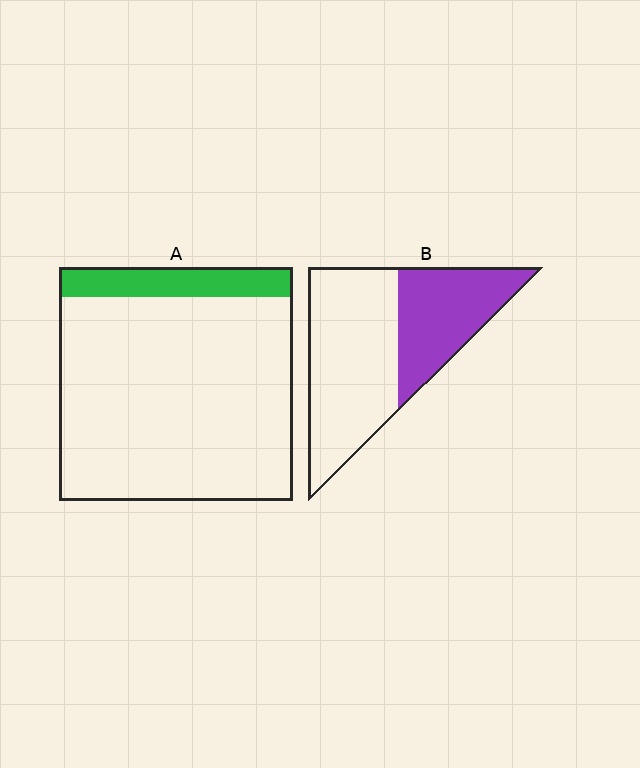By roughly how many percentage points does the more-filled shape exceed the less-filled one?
By roughly 25 percentage points (B over A).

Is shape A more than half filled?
No.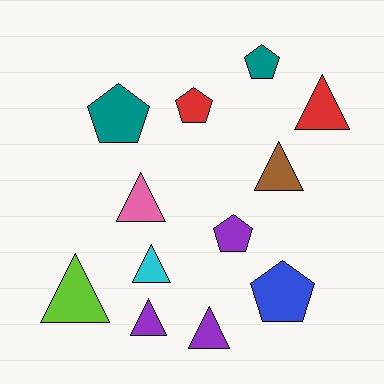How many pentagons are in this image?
There are 5 pentagons.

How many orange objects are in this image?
There are no orange objects.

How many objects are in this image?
There are 12 objects.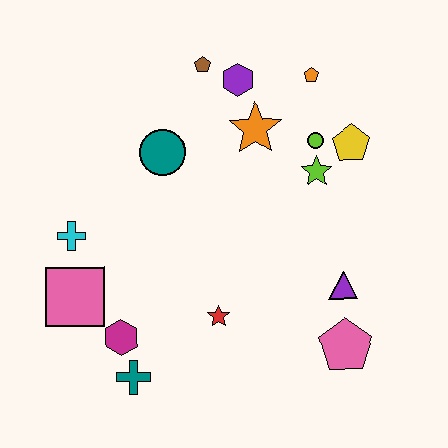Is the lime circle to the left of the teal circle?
No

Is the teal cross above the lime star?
No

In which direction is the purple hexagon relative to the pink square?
The purple hexagon is above the pink square.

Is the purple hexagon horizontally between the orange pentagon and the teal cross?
Yes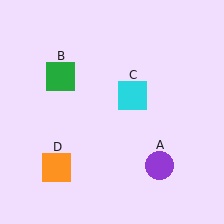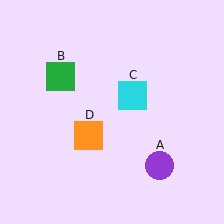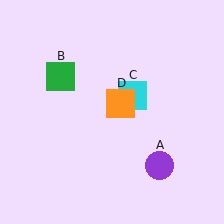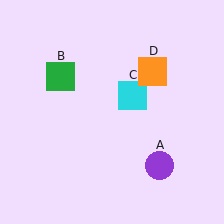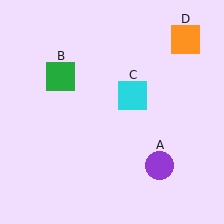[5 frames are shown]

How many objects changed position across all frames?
1 object changed position: orange square (object D).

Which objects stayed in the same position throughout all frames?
Purple circle (object A) and green square (object B) and cyan square (object C) remained stationary.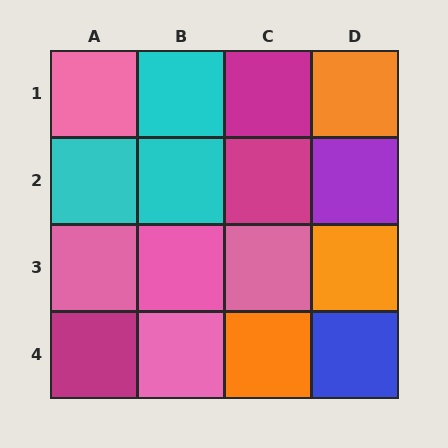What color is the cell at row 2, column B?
Cyan.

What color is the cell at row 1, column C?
Magenta.